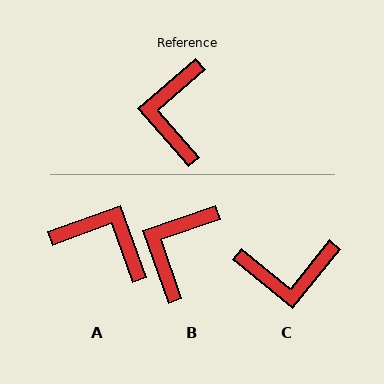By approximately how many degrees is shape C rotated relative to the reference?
Approximately 100 degrees counter-clockwise.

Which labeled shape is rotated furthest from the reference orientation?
A, about 111 degrees away.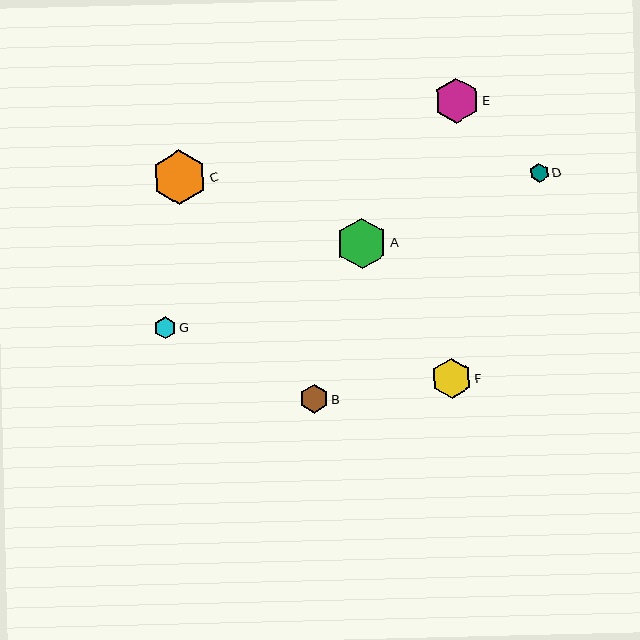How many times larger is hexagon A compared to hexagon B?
Hexagon A is approximately 1.7 times the size of hexagon B.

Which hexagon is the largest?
Hexagon C is the largest with a size of approximately 55 pixels.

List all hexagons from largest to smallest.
From largest to smallest: C, A, E, F, B, G, D.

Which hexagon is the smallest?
Hexagon D is the smallest with a size of approximately 19 pixels.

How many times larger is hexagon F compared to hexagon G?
Hexagon F is approximately 1.8 times the size of hexagon G.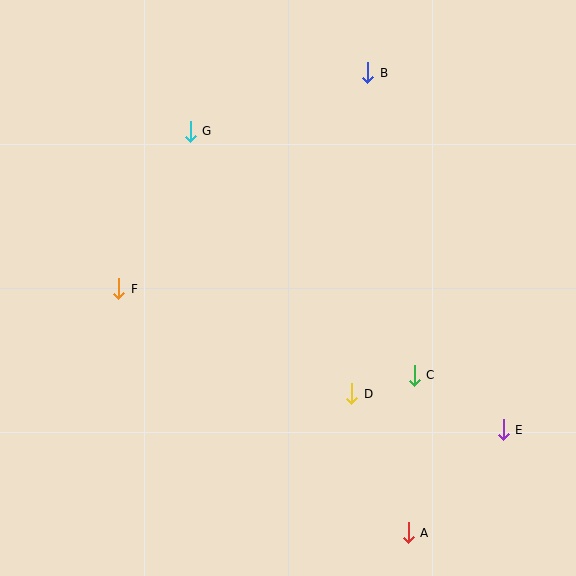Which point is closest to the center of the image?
Point D at (352, 394) is closest to the center.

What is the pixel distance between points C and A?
The distance between C and A is 158 pixels.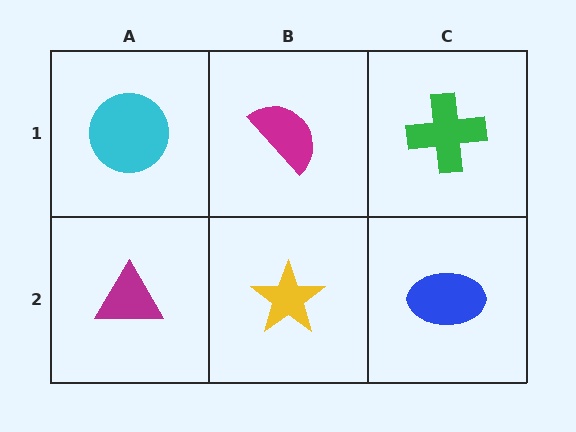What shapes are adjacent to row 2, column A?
A cyan circle (row 1, column A), a yellow star (row 2, column B).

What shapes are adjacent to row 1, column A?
A magenta triangle (row 2, column A), a magenta semicircle (row 1, column B).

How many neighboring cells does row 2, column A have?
2.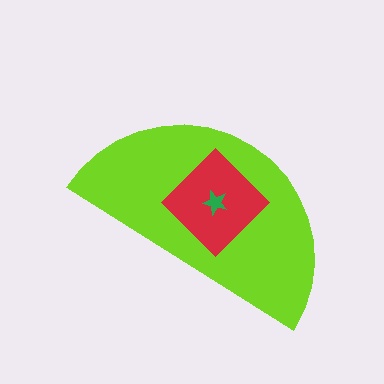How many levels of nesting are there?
3.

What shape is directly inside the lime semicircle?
The red diamond.